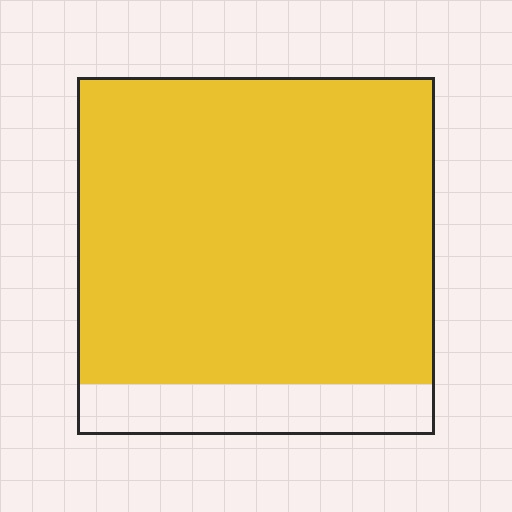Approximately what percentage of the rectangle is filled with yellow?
Approximately 85%.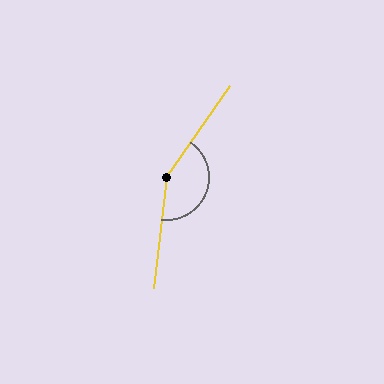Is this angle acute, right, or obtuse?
It is obtuse.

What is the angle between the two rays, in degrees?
Approximately 151 degrees.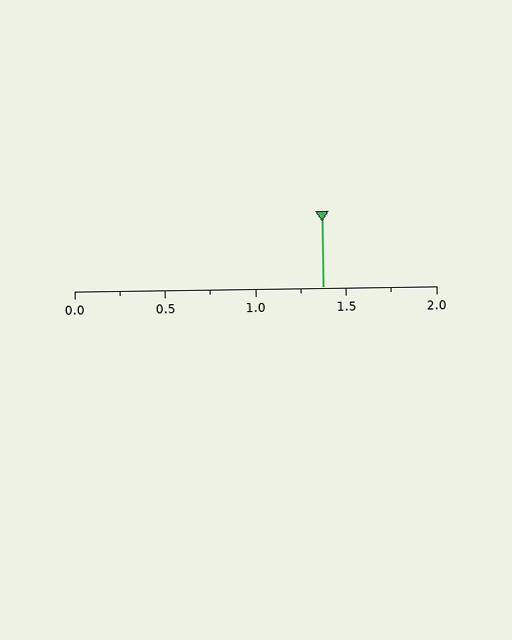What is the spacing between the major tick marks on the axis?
The major ticks are spaced 0.5 apart.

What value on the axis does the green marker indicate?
The marker indicates approximately 1.38.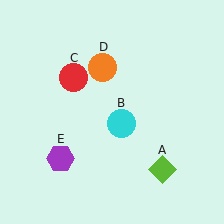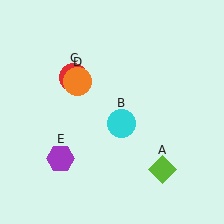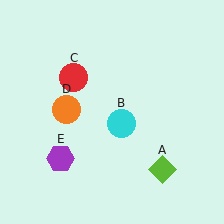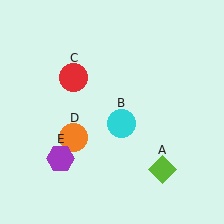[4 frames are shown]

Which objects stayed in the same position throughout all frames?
Lime diamond (object A) and cyan circle (object B) and red circle (object C) and purple hexagon (object E) remained stationary.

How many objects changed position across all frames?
1 object changed position: orange circle (object D).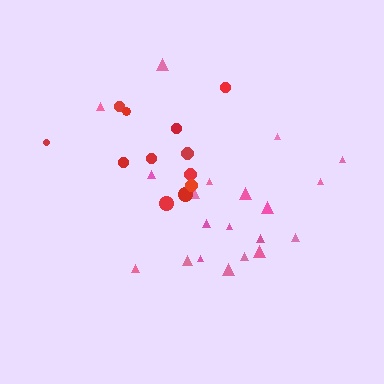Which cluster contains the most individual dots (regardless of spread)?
Pink (20).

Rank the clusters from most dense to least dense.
red, pink.